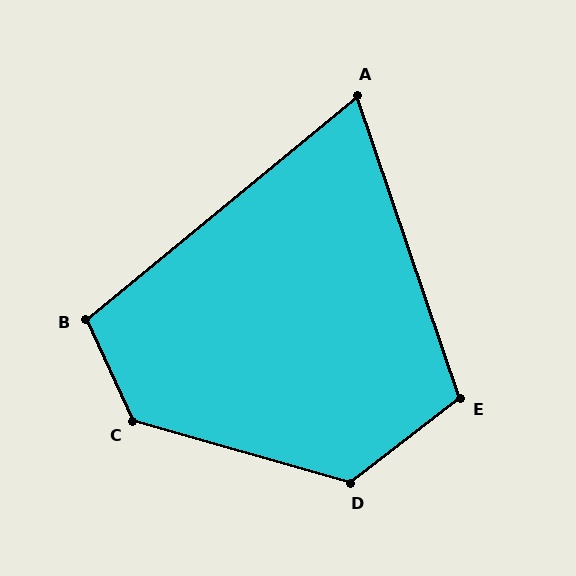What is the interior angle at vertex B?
Approximately 105 degrees (obtuse).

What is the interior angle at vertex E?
Approximately 109 degrees (obtuse).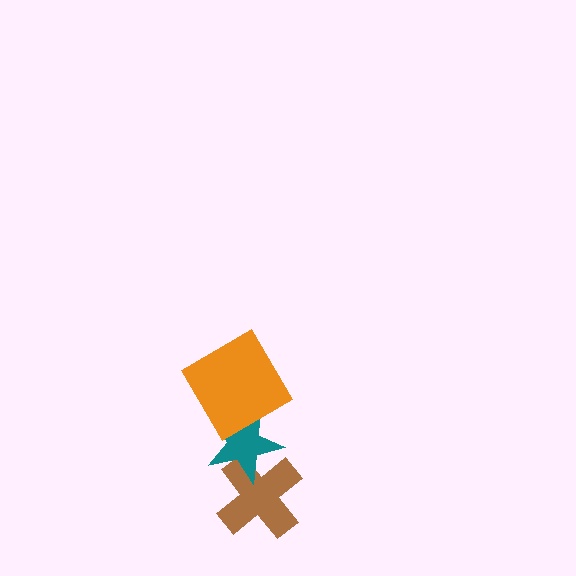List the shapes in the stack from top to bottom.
From top to bottom: the orange diamond, the teal star, the brown cross.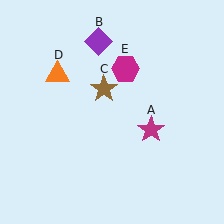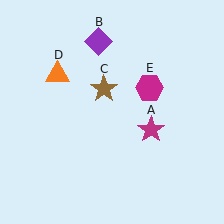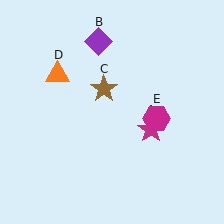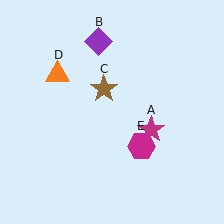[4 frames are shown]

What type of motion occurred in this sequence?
The magenta hexagon (object E) rotated clockwise around the center of the scene.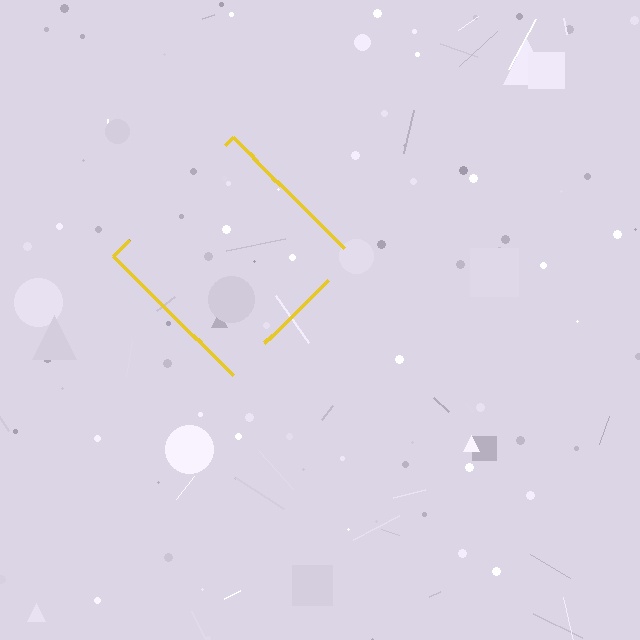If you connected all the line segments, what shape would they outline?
They would outline a diamond.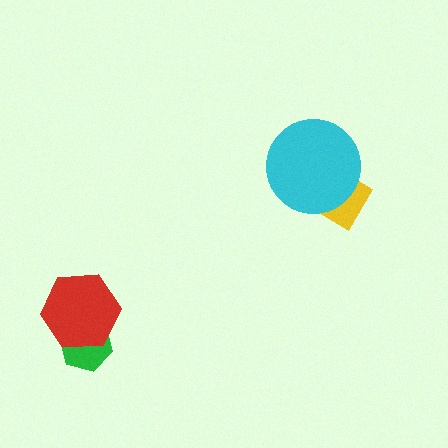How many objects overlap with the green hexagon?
1 object overlaps with the green hexagon.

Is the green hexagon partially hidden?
Yes, it is partially covered by another shape.